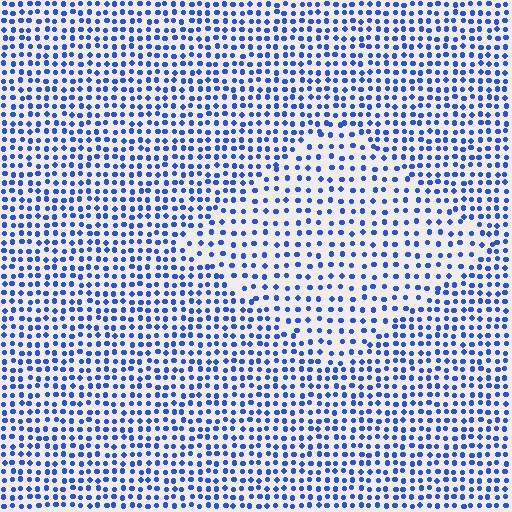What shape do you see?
I see a diamond.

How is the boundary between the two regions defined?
The boundary is defined by a change in element density (approximately 1.6x ratio). All elements are the same color, size, and shape.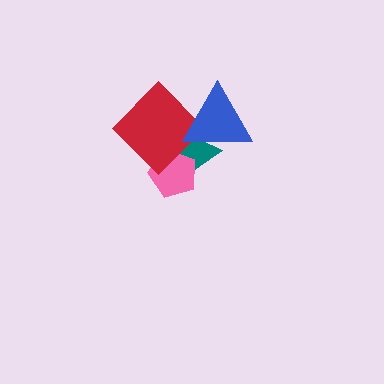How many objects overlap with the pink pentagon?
2 objects overlap with the pink pentagon.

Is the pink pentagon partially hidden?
Yes, it is partially covered by another shape.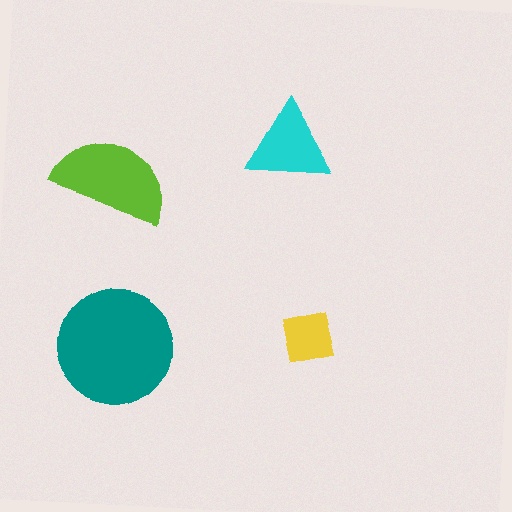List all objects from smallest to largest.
The yellow square, the cyan triangle, the lime semicircle, the teal circle.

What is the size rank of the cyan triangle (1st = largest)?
3rd.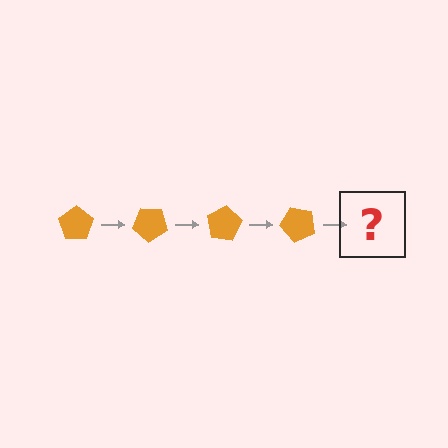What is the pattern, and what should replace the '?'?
The pattern is that the pentagon rotates 40 degrees each step. The '?' should be an orange pentagon rotated 160 degrees.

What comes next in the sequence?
The next element should be an orange pentagon rotated 160 degrees.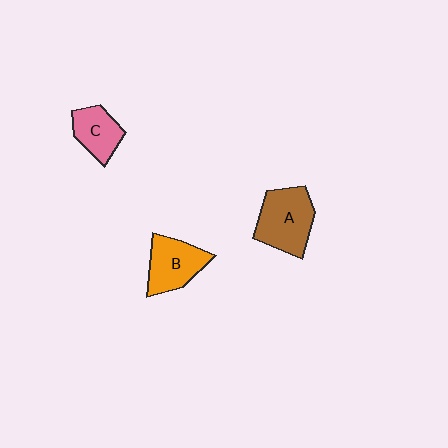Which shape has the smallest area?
Shape C (pink).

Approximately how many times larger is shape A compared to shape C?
Approximately 1.5 times.